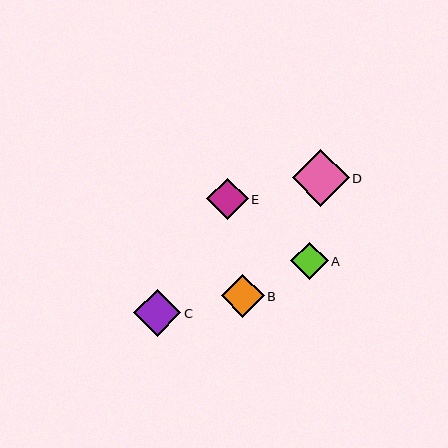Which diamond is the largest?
Diamond D is the largest with a size of approximately 57 pixels.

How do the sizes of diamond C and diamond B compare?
Diamond C and diamond B are approximately the same size.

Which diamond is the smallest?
Diamond A is the smallest with a size of approximately 38 pixels.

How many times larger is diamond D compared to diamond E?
Diamond D is approximately 1.4 times the size of diamond E.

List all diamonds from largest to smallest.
From largest to smallest: D, C, B, E, A.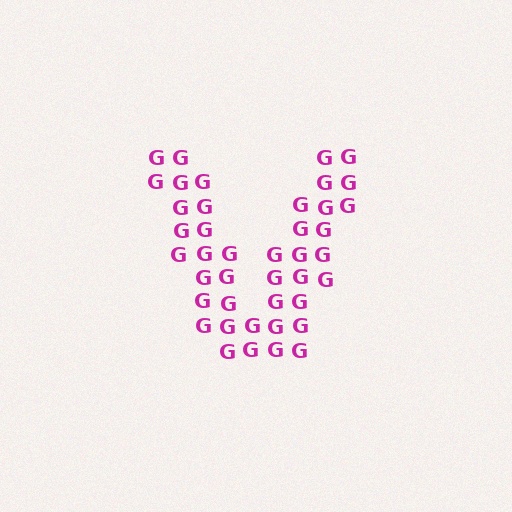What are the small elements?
The small elements are letter G's.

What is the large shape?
The large shape is the letter V.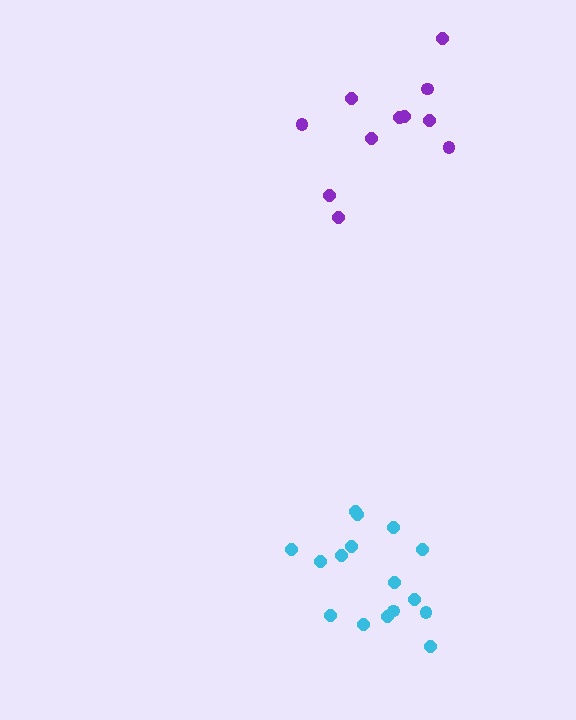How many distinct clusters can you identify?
There are 2 distinct clusters.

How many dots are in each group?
Group 1: 11 dots, Group 2: 16 dots (27 total).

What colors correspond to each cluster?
The clusters are colored: purple, cyan.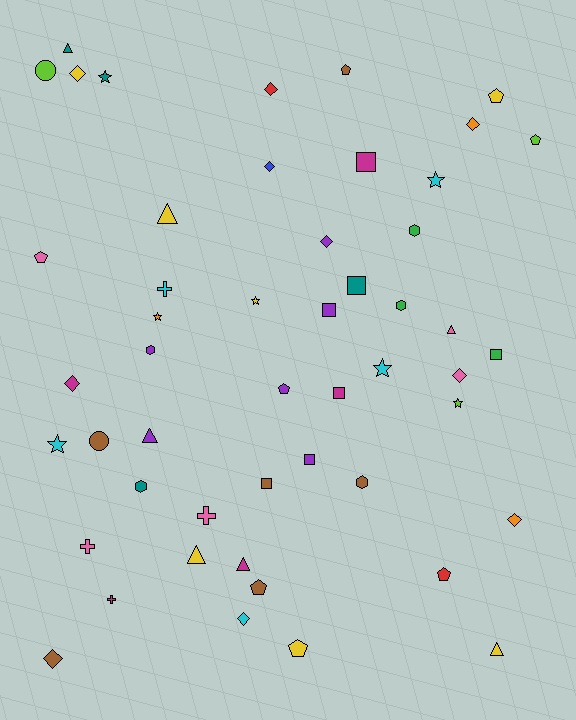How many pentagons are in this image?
There are 8 pentagons.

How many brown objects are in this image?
There are 6 brown objects.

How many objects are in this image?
There are 50 objects.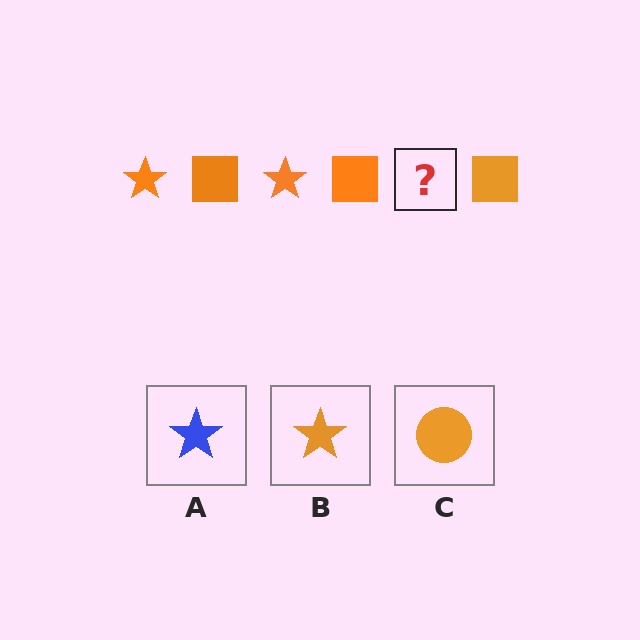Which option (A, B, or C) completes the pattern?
B.